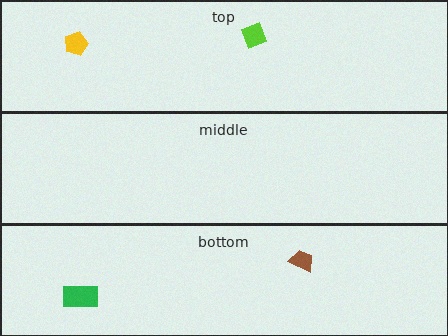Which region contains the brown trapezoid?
The bottom region.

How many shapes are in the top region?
2.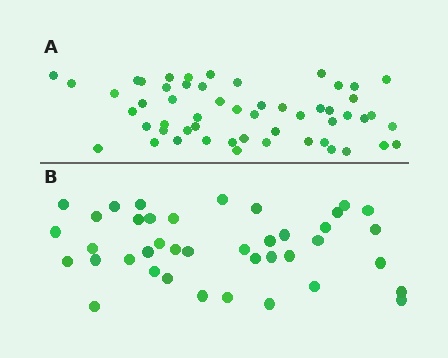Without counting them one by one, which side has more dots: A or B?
Region A (the top region) has more dots.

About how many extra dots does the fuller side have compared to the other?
Region A has approximately 15 more dots than region B.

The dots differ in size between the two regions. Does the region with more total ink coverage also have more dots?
No. Region B has more total ink coverage because its dots are larger, but region A actually contains more individual dots. Total area can be misleading — the number of items is what matters here.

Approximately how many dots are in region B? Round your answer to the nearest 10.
About 40 dots.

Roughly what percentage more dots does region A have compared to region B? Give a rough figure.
About 35% more.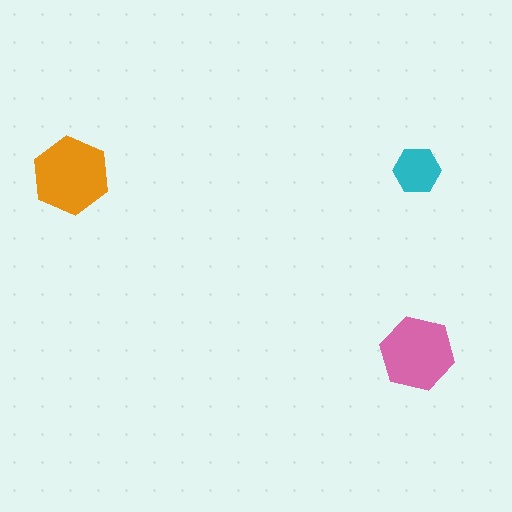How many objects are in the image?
There are 3 objects in the image.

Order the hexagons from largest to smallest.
the orange one, the pink one, the cyan one.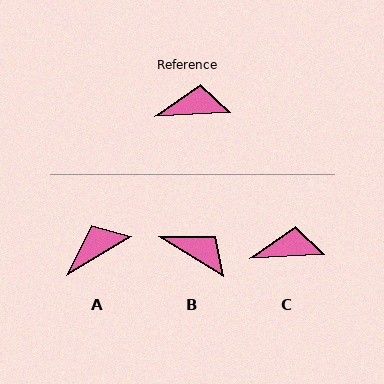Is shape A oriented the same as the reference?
No, it is off by about 28 degrees.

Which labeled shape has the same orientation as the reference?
C.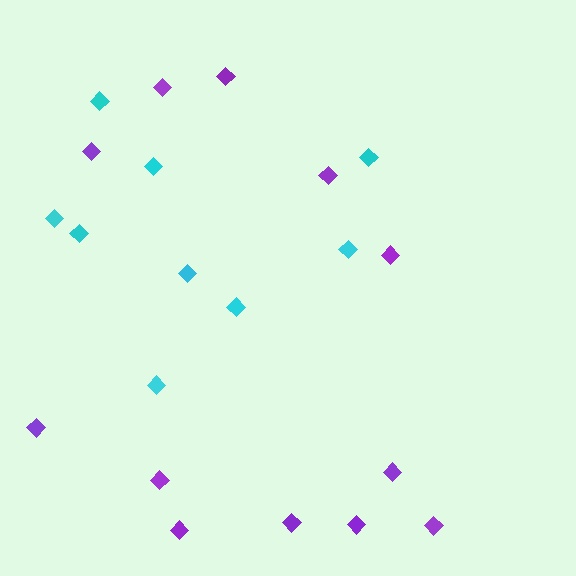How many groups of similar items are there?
There are 2 groups: one group of purple diamonds (12) and one group of cyan diamonds (9).